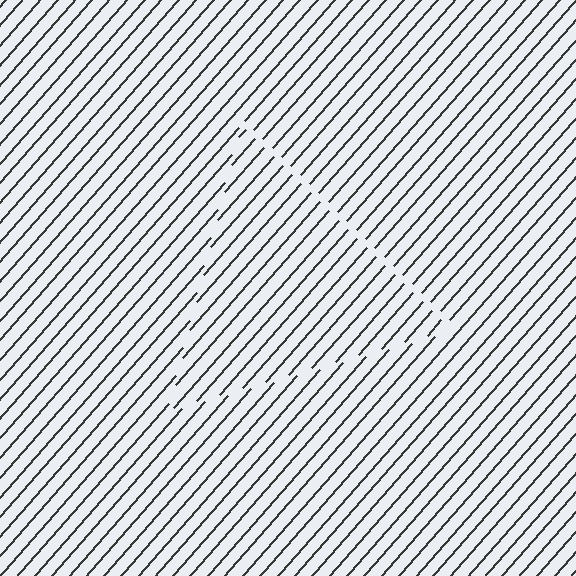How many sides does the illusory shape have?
3 sides — the line-ends trace a triangle.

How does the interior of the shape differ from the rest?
The interior of the shape contains the same grating, shifted by half a period — the contour is defined by the phase discontinuity where line-ends from the inner and outer gratings abut.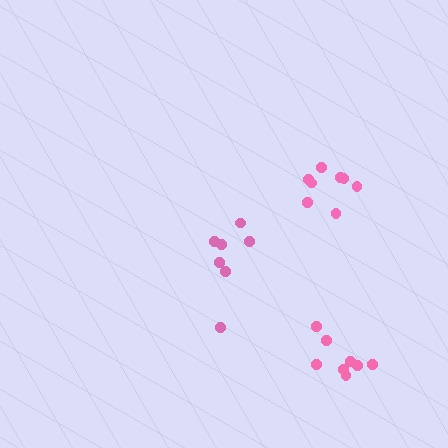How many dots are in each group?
Group 1: 8 dots, Group 2: 7 dots, Group 3: 8 dots (23 total).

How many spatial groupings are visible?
There are 3 spatial groupings.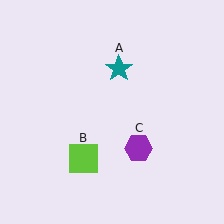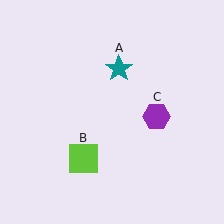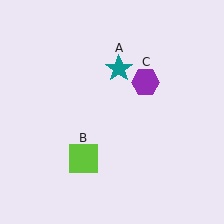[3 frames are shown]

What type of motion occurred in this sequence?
The purple hexagon (object C) rotated counterclockwise around the center of the scene.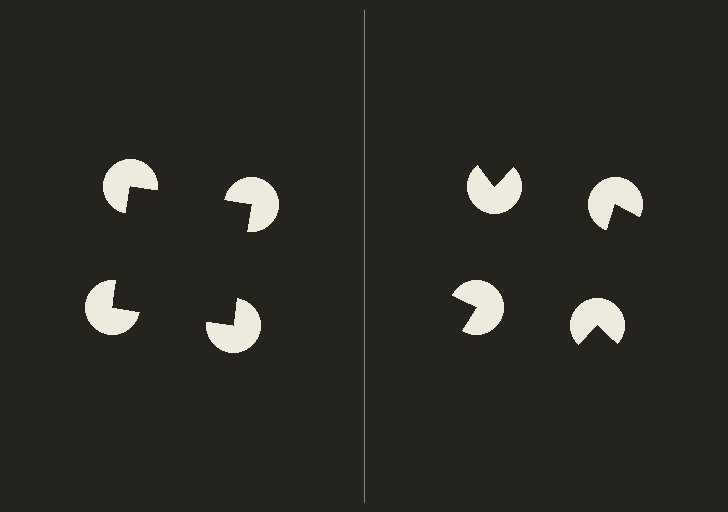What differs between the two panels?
The pac-man discs are positioned identically on both sides; only the wedge orientations differ. On the left they align to a square; on the right they are misaligned.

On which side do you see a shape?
An illusory square appears on the left side. On the right side the wedge cuts are rotated, so no coherent shape forms.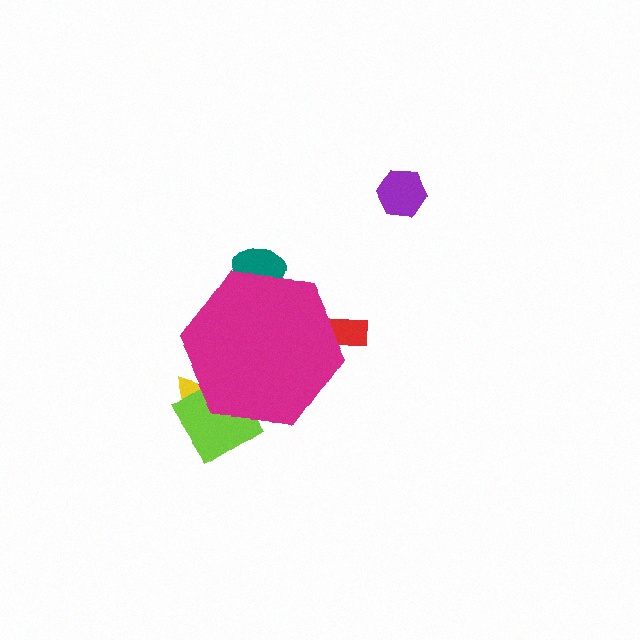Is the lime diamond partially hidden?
Yes, the lime diamond is partially hidden behind the magenta hexagon.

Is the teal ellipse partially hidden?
Yes, the teal ellipse is partially hidden behind the magenta hexagon.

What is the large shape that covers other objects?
A magenta hexagon.